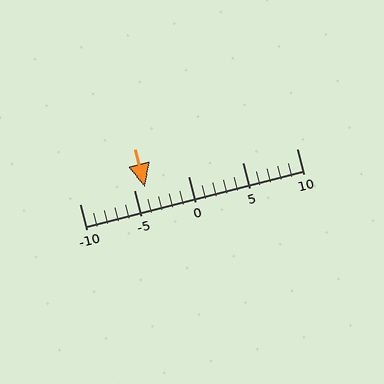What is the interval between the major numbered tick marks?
The major tick marks are spaced 5 units apart.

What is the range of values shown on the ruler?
The ruler shows values from -10 to 10.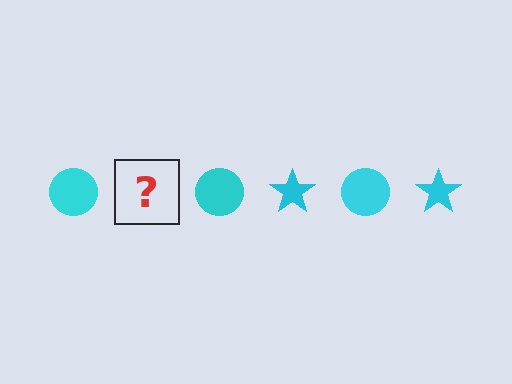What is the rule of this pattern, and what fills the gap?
The rule is that the pattern cycles through circle, star shapes in cyan. The gap should be filled with a cyan star.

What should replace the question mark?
The question mark should be replaced with a cyan star.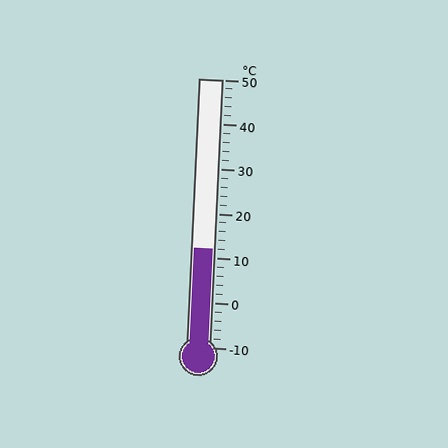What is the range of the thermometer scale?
The thermometer scale ranges from -10°C to 50°C.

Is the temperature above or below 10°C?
The temperature is above 10°C.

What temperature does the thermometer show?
The thermometer shows approximately 12°C.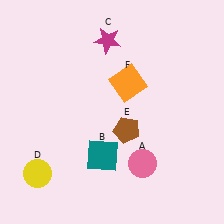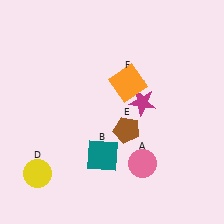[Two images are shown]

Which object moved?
The magenta star (C) moved down.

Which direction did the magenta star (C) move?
The magenta star (C) moved down.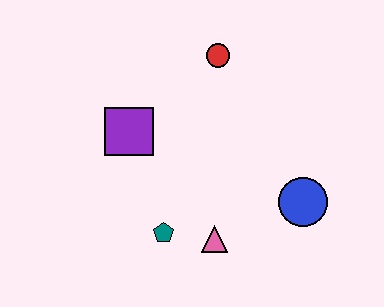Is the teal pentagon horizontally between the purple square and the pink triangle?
Yes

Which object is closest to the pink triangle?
The teal pentagon is closest to the pink triangle.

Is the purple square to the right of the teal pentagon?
No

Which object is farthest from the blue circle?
The purple square is farthest from the blue circle.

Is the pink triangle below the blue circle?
Yes